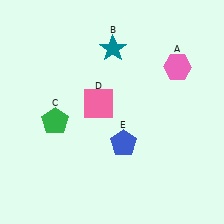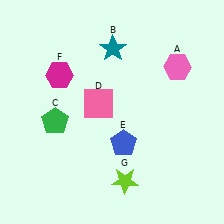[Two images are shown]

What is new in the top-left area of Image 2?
A magenta hexagon (F) was added in the top-left area of Image 2.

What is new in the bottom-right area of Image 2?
A lime star (G) was added in the bottom-right area of Image 2.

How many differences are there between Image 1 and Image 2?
There are 2 differences between the two images.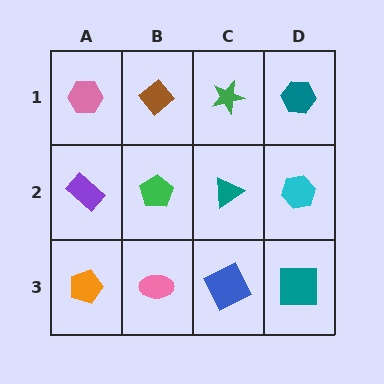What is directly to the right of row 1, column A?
A brown diamond.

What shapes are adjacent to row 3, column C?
A teal triangle (row 2, column C), a pink ellipse (row 3, column B), a teal square (row 3, column D).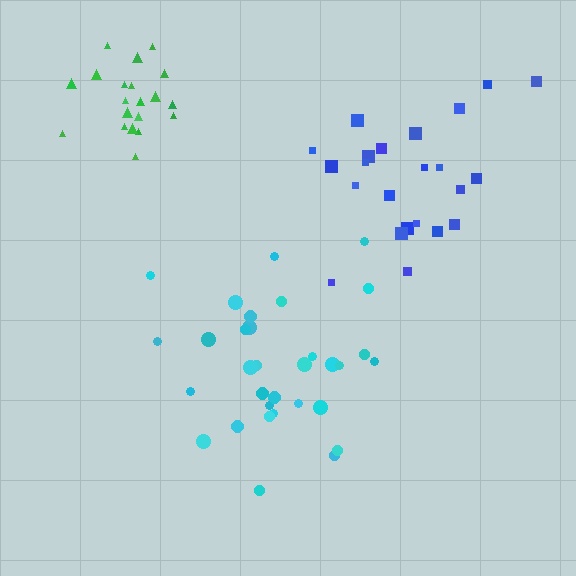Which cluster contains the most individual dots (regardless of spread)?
Cyan (33).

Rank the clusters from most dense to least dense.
green, cyan, blue.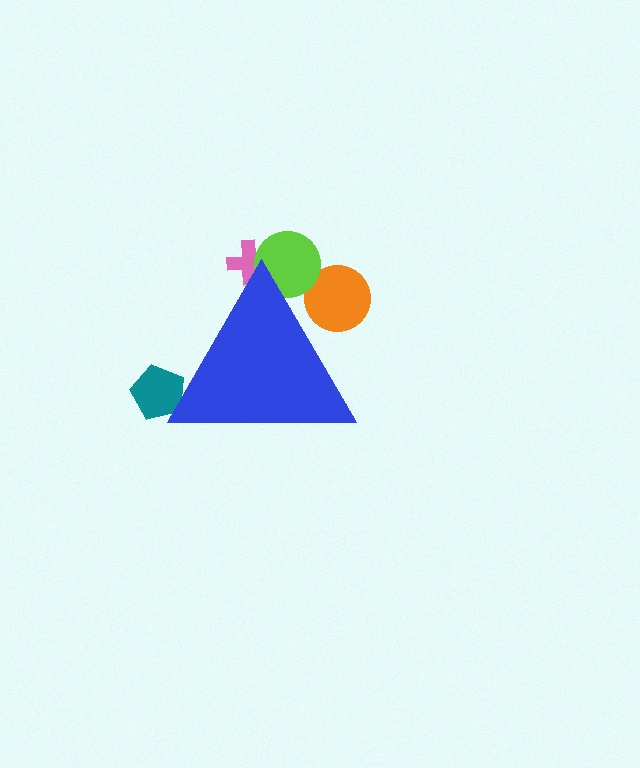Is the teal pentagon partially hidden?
Yes, the teal pentagon is partially hidden behind the blue triangle.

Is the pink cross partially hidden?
Yes, the pink cross is partially hidden behind the blue triangle.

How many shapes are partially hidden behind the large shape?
4 shapes are partially hidden.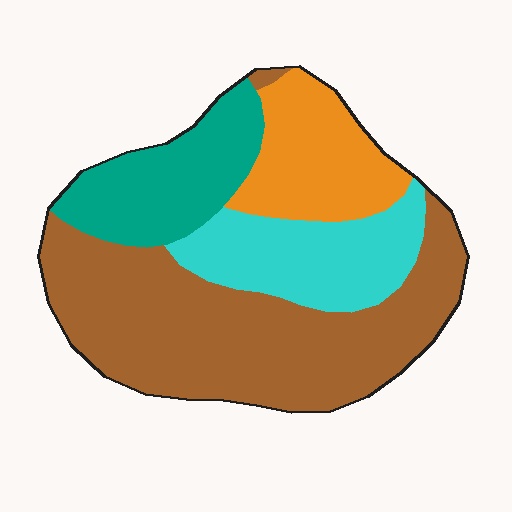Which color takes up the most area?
Brown, at roughly 45%.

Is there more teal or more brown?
Brown.